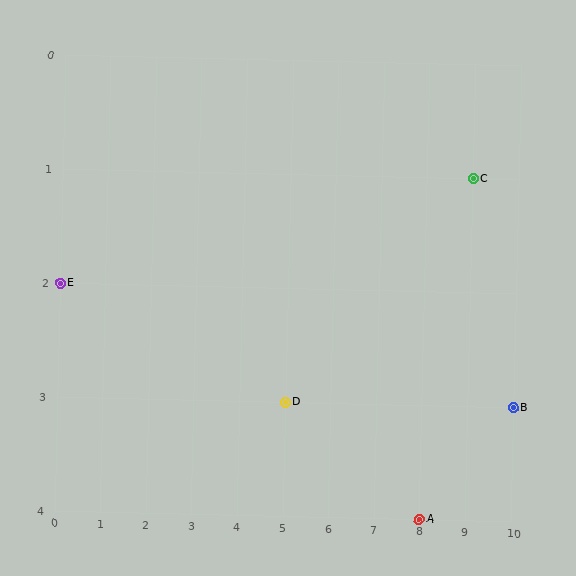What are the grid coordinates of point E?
Point E is at grid coordinates (0, 2).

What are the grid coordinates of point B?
Point B is at grid coordinates (10, 3).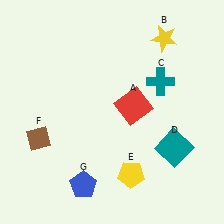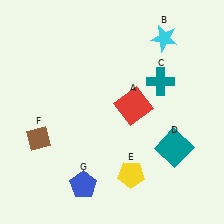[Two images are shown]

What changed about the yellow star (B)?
In Image 1, B is yellow. In Image 2, it changed to cyan.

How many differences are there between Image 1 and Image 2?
There is 1 difference between the two images.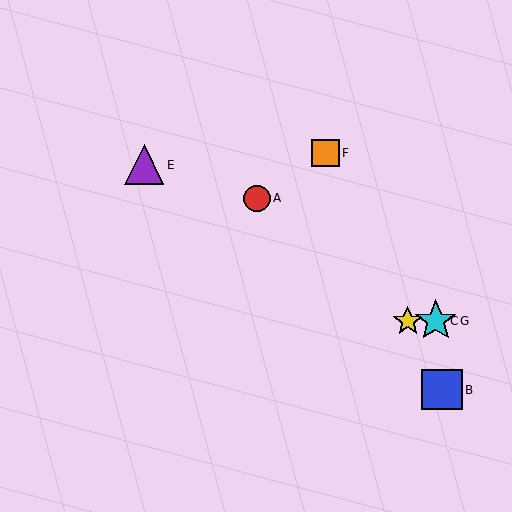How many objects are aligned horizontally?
3 objects (C, D, G) are aligned horizontally.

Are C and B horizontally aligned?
No, C is at y≈321 and B is at y≈390.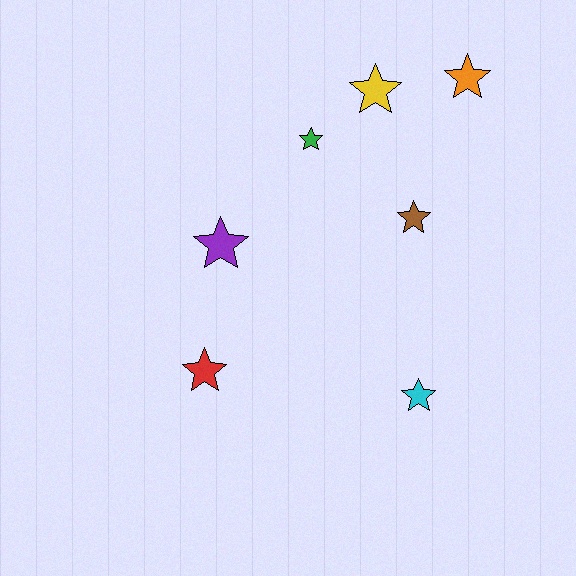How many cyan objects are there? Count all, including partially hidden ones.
There is 1 cyan object.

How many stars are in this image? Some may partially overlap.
There are 7 stars.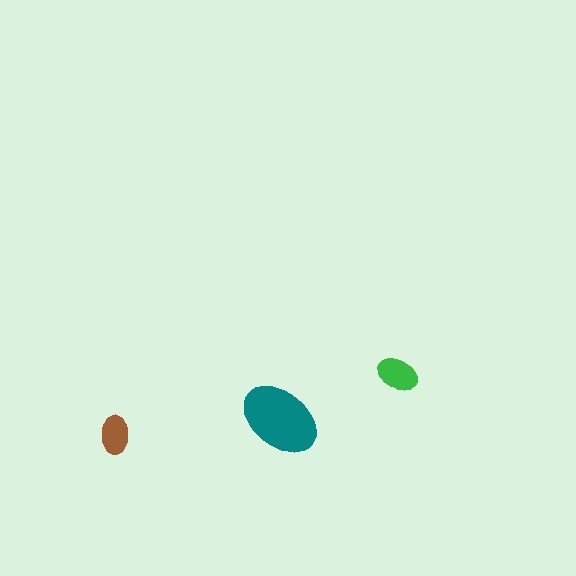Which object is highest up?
The green ellipse is topmost.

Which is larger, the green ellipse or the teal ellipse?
The teal one.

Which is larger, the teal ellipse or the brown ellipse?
The teal one.